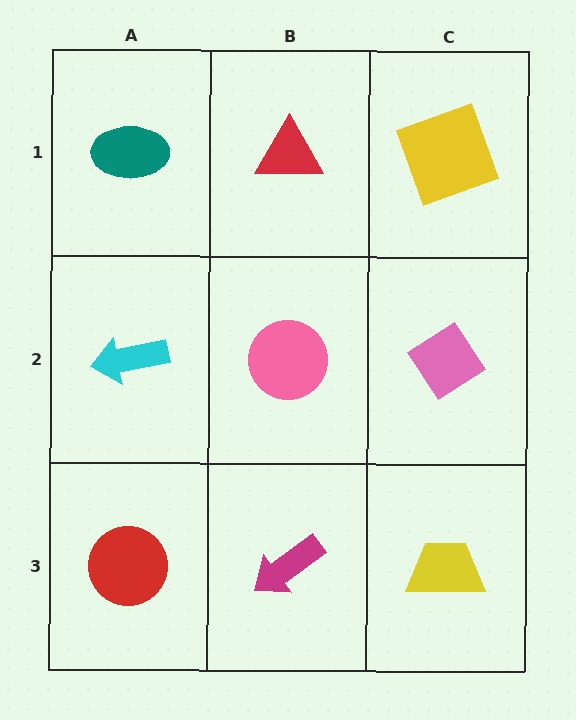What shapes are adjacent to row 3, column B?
A pink circle (row 2, column B), a red circle (row 3, column A), a yellow trapezoid (row 3, column C).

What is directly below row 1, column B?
A pink circle.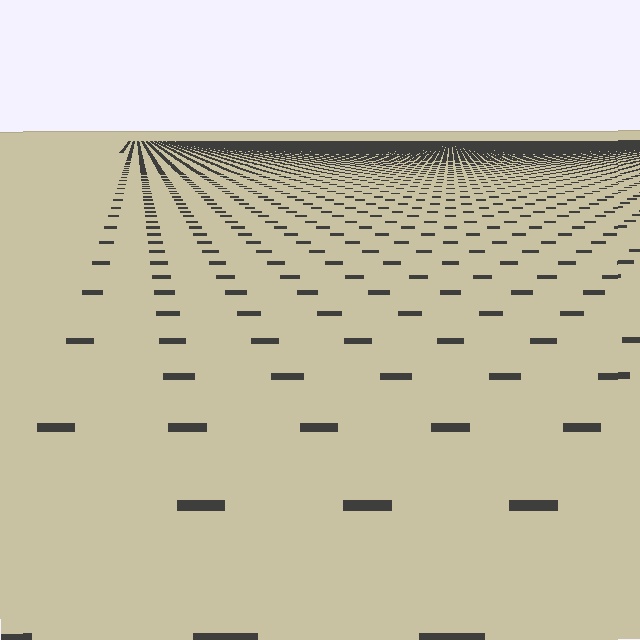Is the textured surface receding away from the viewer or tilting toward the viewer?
The surface is receding away from the viewer. Texture elements get smaller and denser toward the top.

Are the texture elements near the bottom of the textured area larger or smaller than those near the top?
Larger. Near the bottom, elements are closer to the viewer and appear at a bigger on-screen size.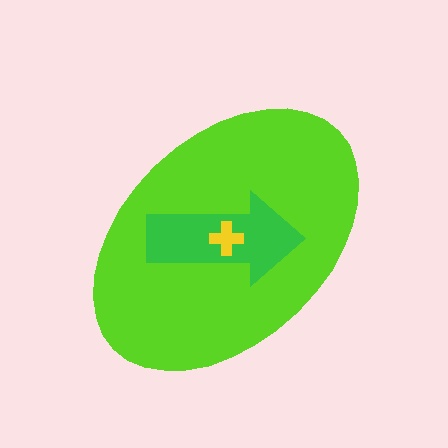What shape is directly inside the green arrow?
The yellow cross.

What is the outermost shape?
The lime ellipse.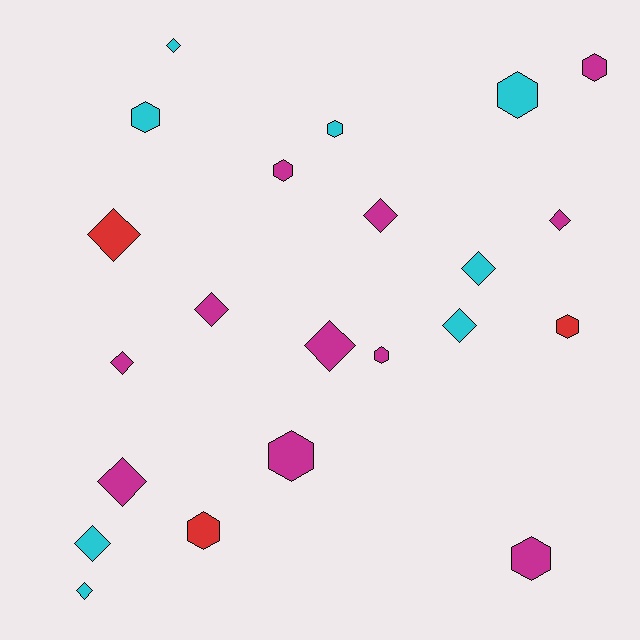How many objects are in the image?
There are 22 objects.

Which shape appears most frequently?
Diamond, with 12 objects.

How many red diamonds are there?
There is 1 red diamond.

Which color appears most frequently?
Magenta, with 11 objects.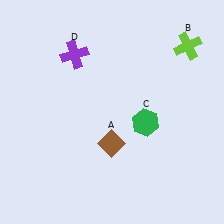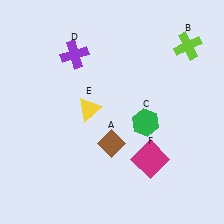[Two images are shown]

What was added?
A yellow triangle (E), a magenta square (F) were added in Image 2.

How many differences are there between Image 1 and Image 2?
There are 2 differences between the two images.